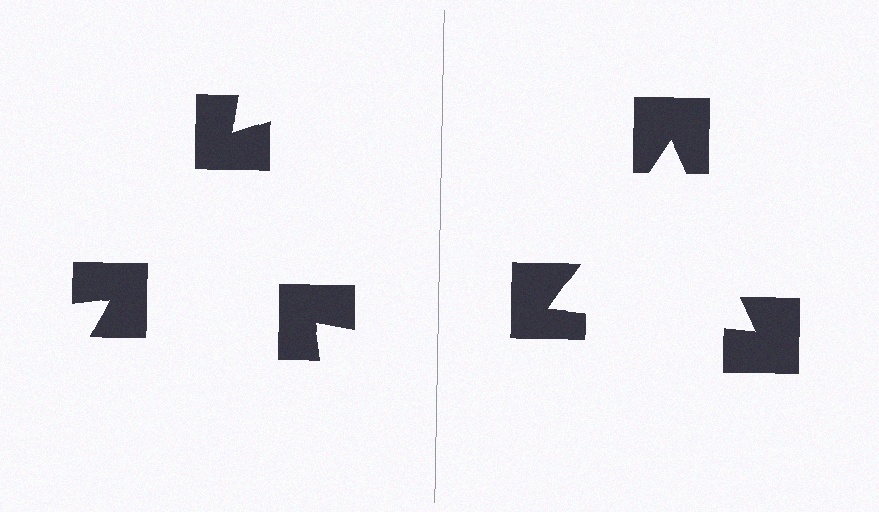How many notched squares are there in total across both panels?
6 — 3 on each side.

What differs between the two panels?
The notched squares are positioned identically on both sides; only the wedge orientations differ. On the right they align to a triangle; on the left they are misaligned.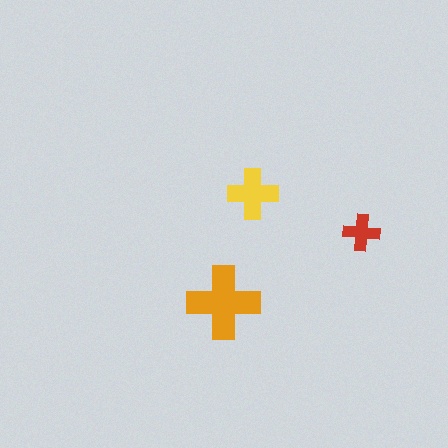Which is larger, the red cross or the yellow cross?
The yellow one.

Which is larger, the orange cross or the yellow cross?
The orange one.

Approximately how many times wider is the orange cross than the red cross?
About 2 times wider.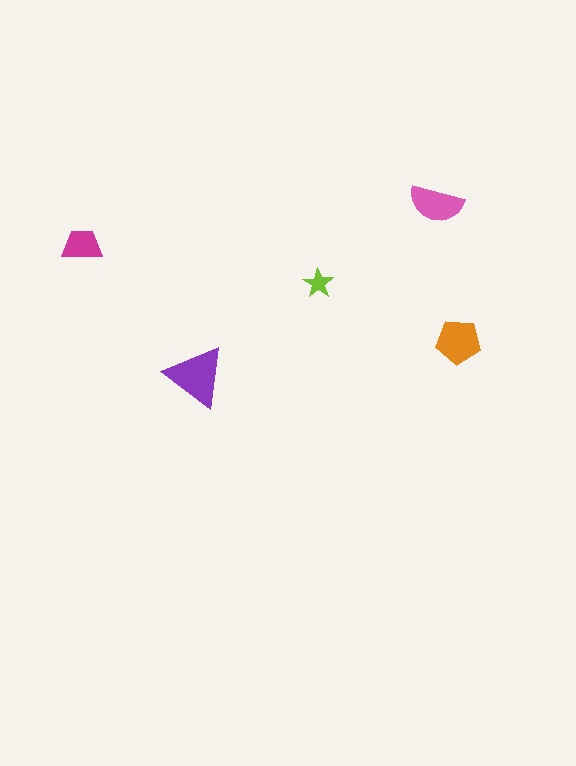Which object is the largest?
The purple triangle.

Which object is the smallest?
The lime star.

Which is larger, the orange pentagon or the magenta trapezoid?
The orange pentagon.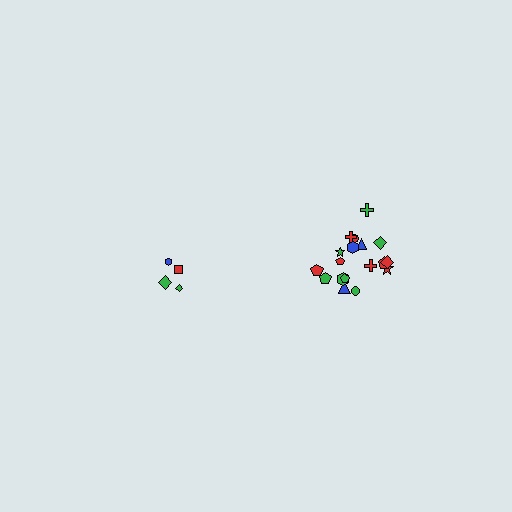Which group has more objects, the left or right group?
The right group.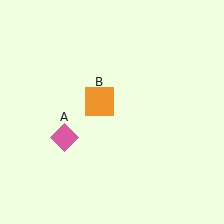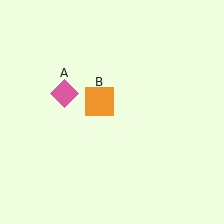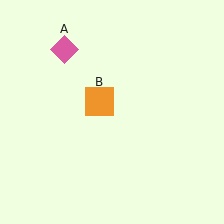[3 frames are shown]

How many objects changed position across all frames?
1 object changed position: pink diamond (object A).